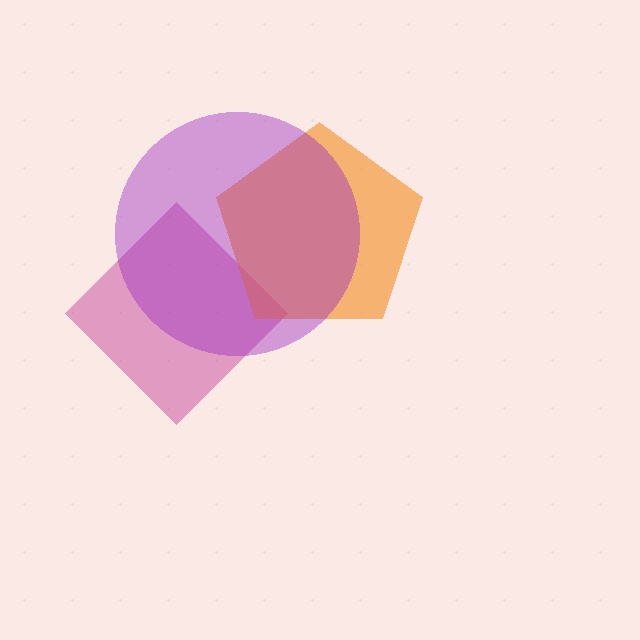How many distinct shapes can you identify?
There are 3 distinct shapes: a magenta diamond, an orange pentagon, a purple circle.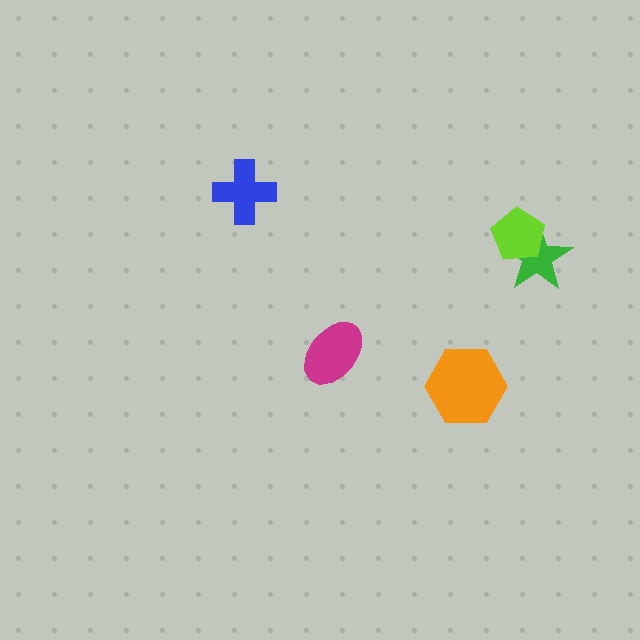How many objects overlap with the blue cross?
0 objects overlap with the blue cross.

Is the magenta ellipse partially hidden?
No, no other shape covers it.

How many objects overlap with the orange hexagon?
0 objects overlap with the orange hexagon.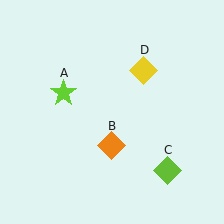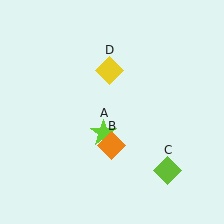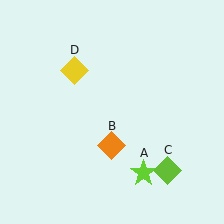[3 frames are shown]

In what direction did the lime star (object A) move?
The lime star (object A) moved down and to the right.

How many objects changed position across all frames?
2 objects changed position: lime star (object A), yellow diamond (object D).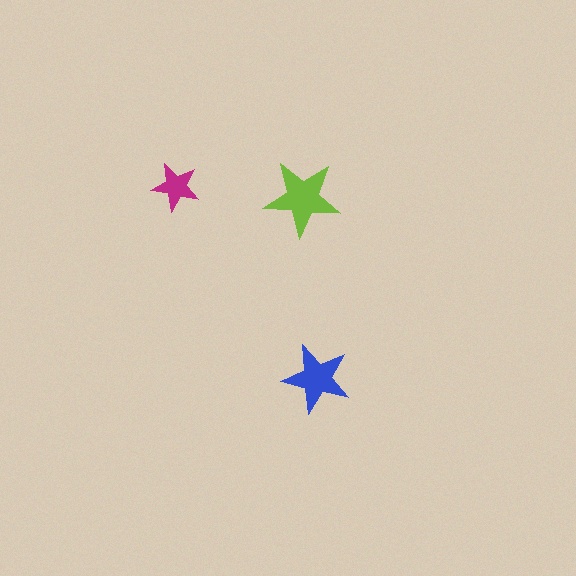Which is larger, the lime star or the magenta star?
The lime one.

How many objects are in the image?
There are 3 objects in the image.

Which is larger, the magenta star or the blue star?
The blue one.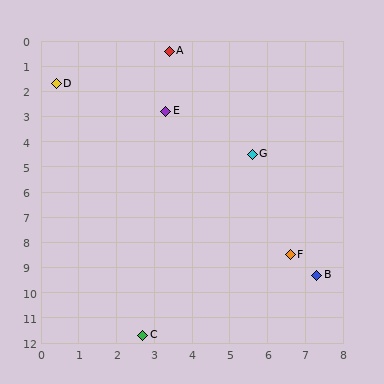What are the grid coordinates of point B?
Point B is at approximately (7.3, 9.3).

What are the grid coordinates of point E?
Point E is at approximately (3.3, 2.8).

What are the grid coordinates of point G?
Point G is at approximately (5.6, 4.5).